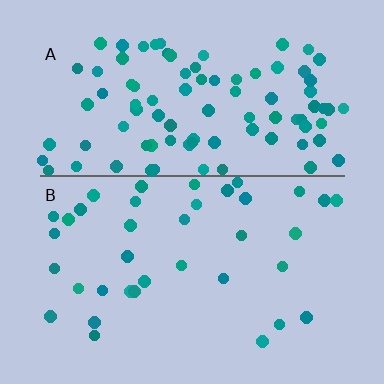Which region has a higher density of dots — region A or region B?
A (the top).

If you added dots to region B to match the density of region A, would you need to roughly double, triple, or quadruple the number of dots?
Approximately triple.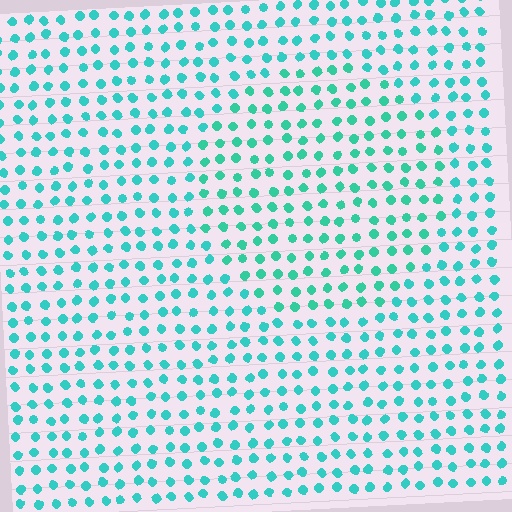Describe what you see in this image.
The image is filled with small cyan elements in a uniform arrangement. A circle-shaped region is visible where the elements are tinted to a slightly different hue, forming a subtle color boundary.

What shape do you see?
I see a circle.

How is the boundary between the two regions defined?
The boundary is defined purely by a slight shift in hue (about 15 degrees). Spacing, size, and orientation are identical on both sides.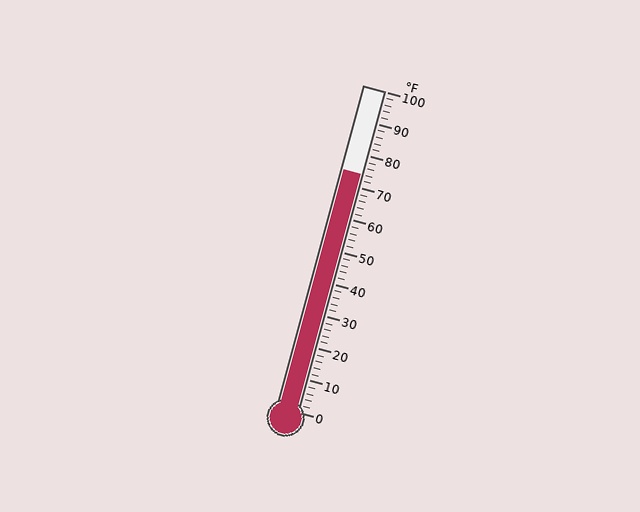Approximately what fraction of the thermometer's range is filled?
The thermometer is filled to approximately 75% of its range.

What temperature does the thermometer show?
The thermometer shows approximately 74°F.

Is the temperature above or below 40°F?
The temperature is above 40°F.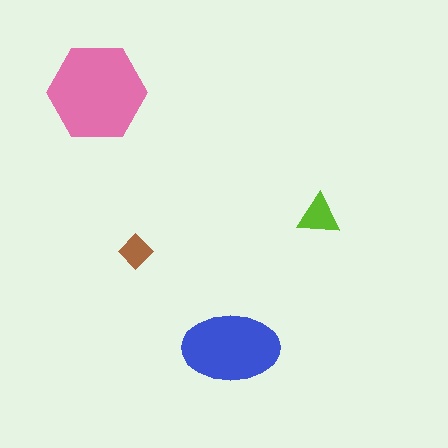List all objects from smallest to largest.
The brown diamond, the lime triangle, the blue ellipse, the pink hexagon.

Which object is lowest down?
The blue ellipse is bottommost.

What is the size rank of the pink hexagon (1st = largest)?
1st.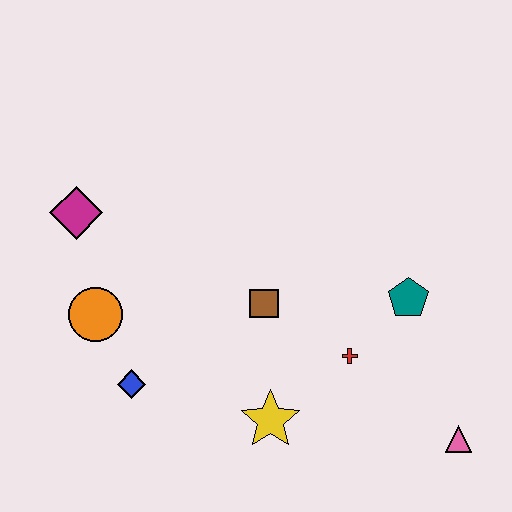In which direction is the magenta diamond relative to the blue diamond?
The magenta diamond is above the blue diamond.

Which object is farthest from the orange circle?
The pink triangle is farthest from the orange circle.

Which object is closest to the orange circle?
The blue diamond is closest to the orange circle.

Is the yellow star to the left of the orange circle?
No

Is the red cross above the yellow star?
Yes